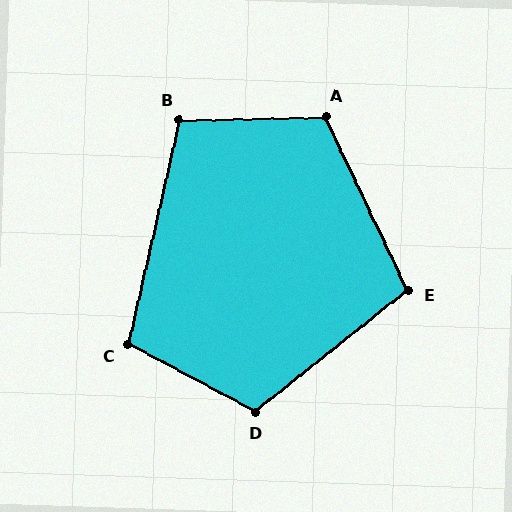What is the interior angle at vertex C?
Approximately 105 degrees (obtuse).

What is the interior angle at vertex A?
Approximately 114 degrees (obtuse).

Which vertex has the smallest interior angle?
E, at approximately 103 degrees.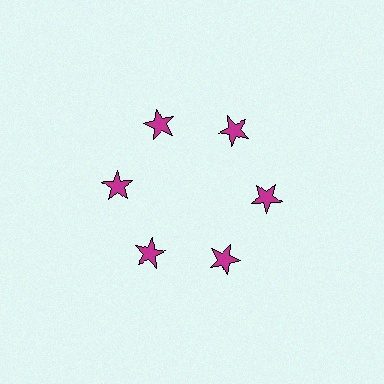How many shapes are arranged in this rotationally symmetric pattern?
There are 6 shapes, arranged in 6 groups of 1.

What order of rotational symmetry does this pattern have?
This pattern has 6-fold rotational symmetry.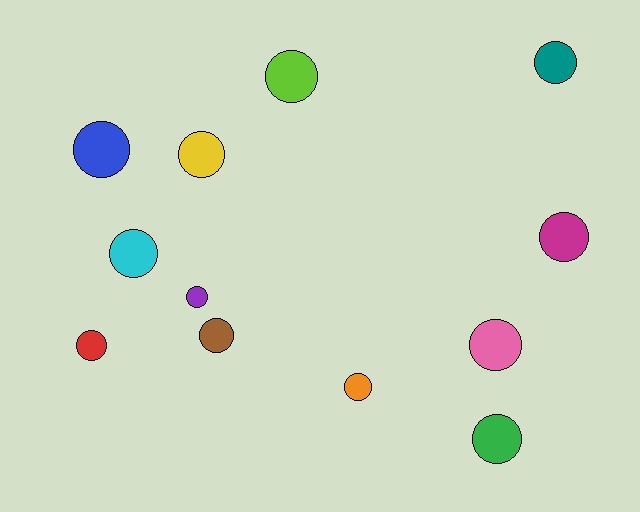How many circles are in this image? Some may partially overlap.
There are 12 circles.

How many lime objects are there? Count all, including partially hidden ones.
There is 1 lime object.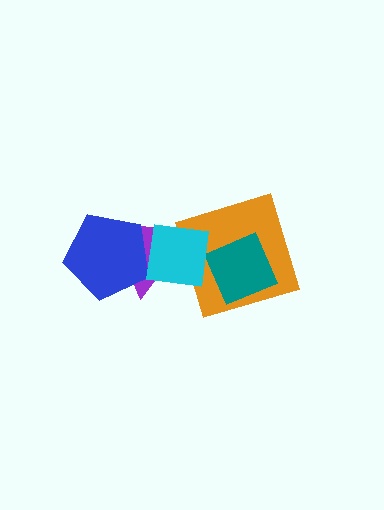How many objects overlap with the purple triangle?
2 objects overlap with the purple triangle.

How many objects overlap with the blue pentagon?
2 objects overlap with the blue pentagon.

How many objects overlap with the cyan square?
3 objects overlap with the cyan square.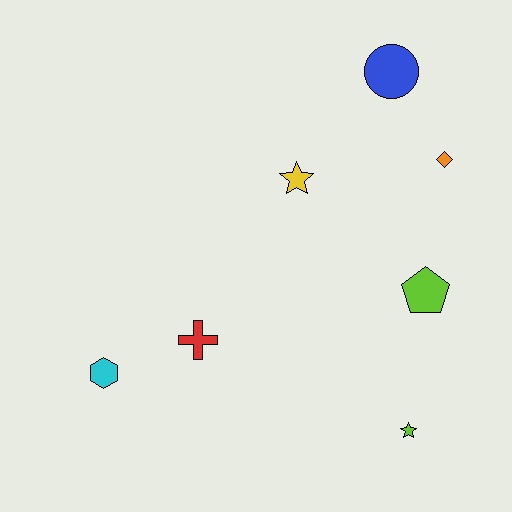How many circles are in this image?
There is 1 circle.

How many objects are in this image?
There are 7 objects.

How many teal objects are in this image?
There are no teal objects.